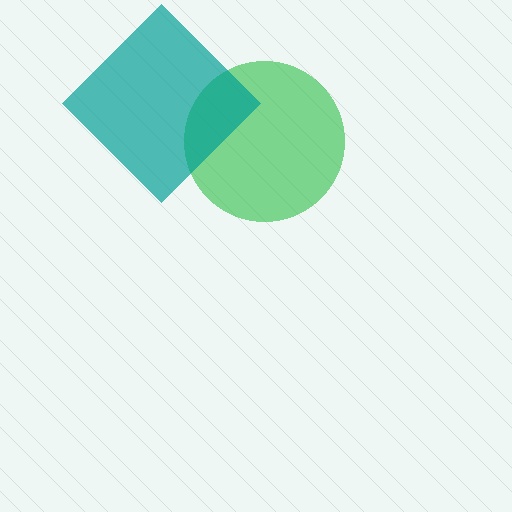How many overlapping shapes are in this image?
There are 2 overlapping shapes in the image.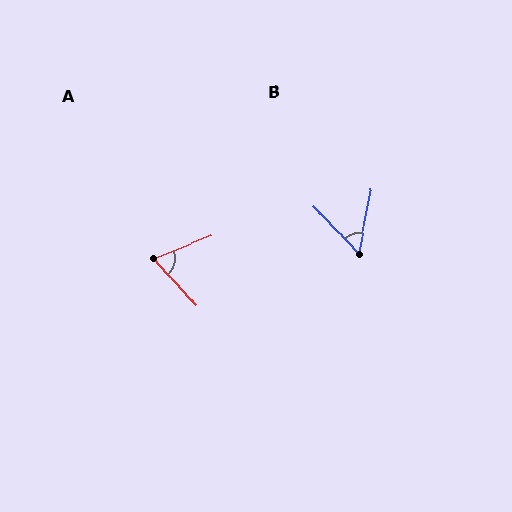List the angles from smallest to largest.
B (54°), A (69°).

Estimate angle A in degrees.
Approximately 69 degrees.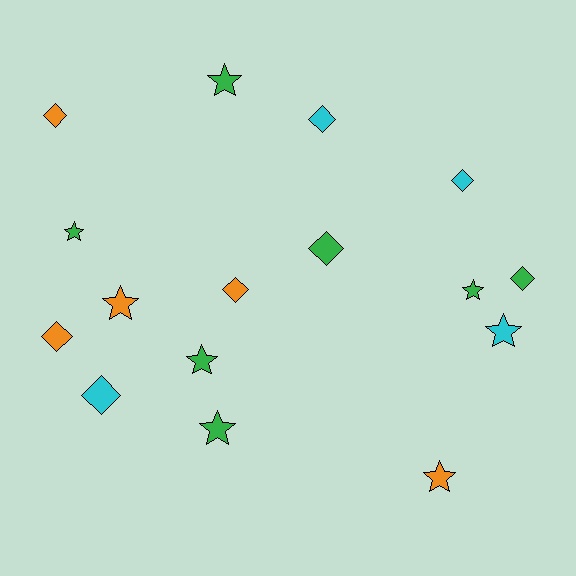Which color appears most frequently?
Green, with 7 objects.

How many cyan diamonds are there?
There are 3 cyan diamonds.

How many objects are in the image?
There are 16 objects.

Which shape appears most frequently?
Diamond, with 8 objects.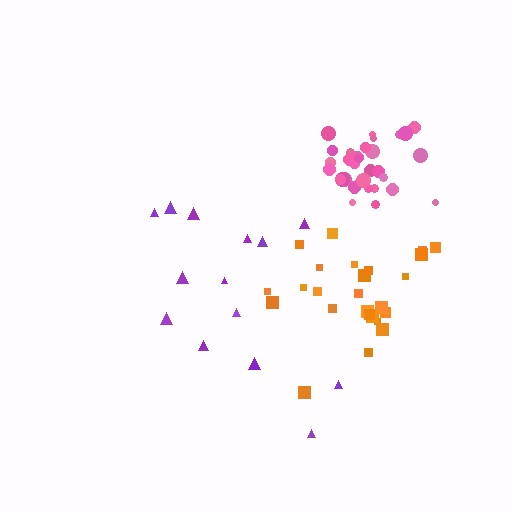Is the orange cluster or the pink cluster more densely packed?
Pink.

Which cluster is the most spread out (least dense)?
Purple.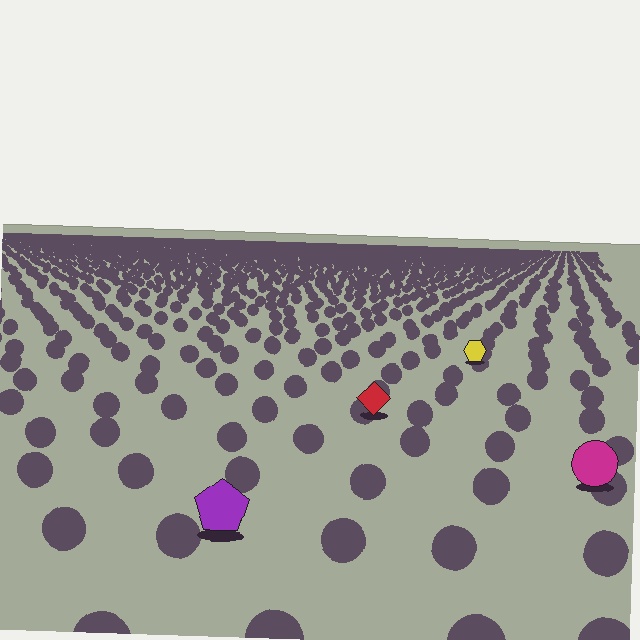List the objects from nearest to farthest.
From nearest to farthest: the purple pentagon, the magenta circle, the red diamond, the yellow hexagon.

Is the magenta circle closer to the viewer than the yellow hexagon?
Yes. The magenta circle is closer — you can tell from the texture gradient: the ground texture is coarser near it.